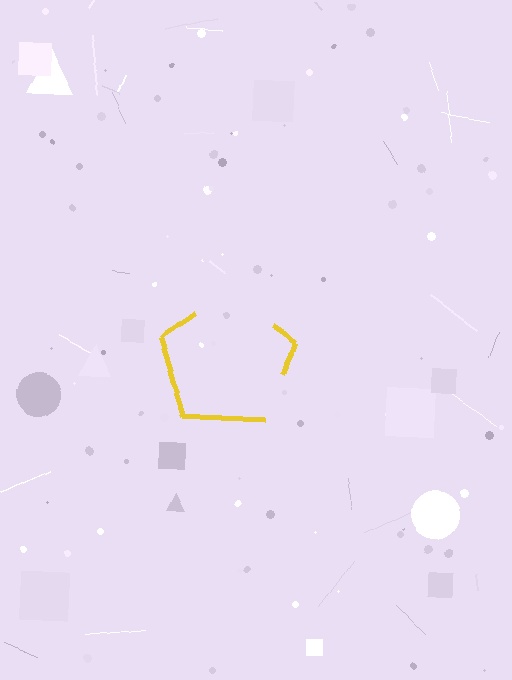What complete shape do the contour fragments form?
The contour fragments form a pentagon.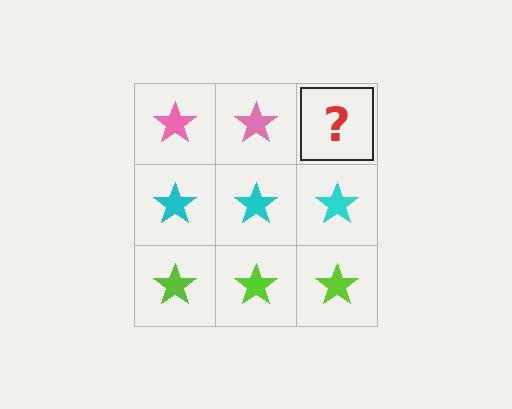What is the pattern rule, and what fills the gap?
The rule is that each row has a consistent color. The gap should be filled with a pink star.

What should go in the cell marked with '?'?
The missing cell should contain a pink star.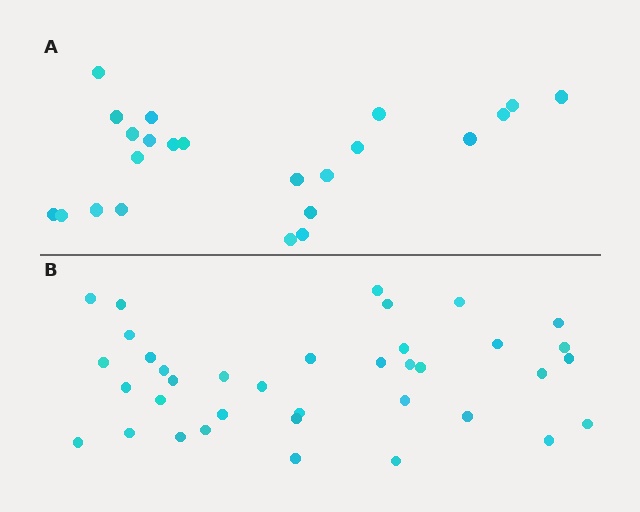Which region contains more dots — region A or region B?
Region B (the bottom region) has more dots.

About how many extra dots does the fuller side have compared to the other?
Region B has approximately 15 more dots than region A.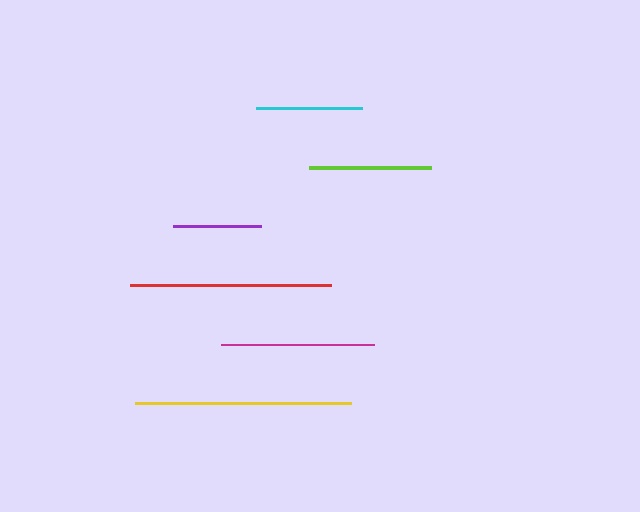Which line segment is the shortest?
The purple line is the shortest at approximately 89 pixels.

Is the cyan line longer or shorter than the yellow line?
The yellow line is longer than the cyan line.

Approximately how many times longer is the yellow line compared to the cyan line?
The yellow line is approximately 2.0 times the length of the cyan line.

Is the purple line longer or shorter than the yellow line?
The yellow line is longer than the purple line.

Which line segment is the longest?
The yellow line is the longest at approximately 215 pixels.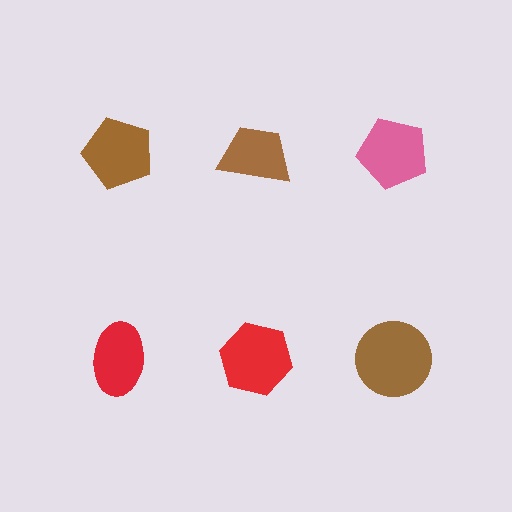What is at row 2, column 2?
A red hexagon.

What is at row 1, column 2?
A brown trapezoid.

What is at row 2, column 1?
A red ellipse.